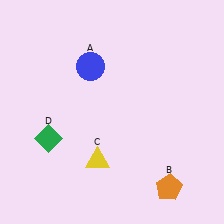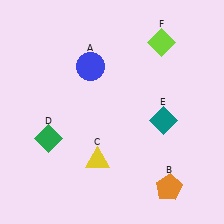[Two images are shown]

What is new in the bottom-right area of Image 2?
A teal diamond (E) was added in the bottom-right area of Image 2.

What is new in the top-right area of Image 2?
A lime diamond (F) was added in the top-right area of Image 2.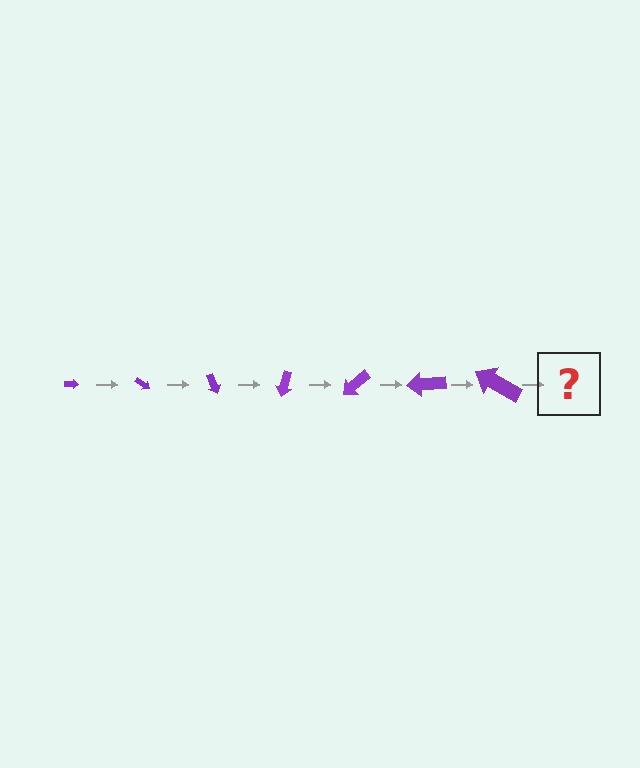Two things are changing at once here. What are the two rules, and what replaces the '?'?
The two rules are that the arrow grows larger each step and it rotates 35 degrees each step. The '?' should be an arrow, larger than the previous one and rotated 245 degrees from the start.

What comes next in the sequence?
The next element should be an arrow, larger than the previous one and rotated 245 degrees from the start.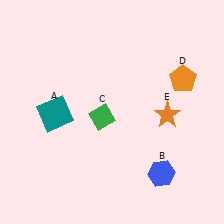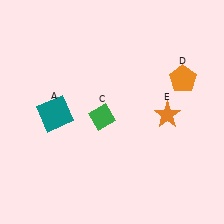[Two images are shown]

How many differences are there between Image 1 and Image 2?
There is 1 difference between the two images.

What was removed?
The blue hexagon (B) was removed in Image 2.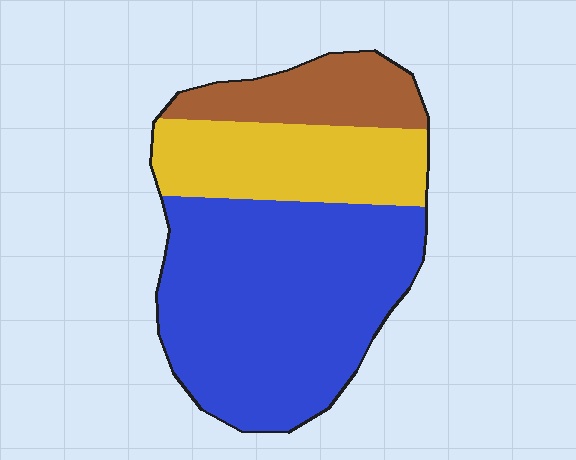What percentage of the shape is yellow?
Yellow covers about 25% of the shape.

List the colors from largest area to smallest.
From largest to smallest: blue, yellow, brown.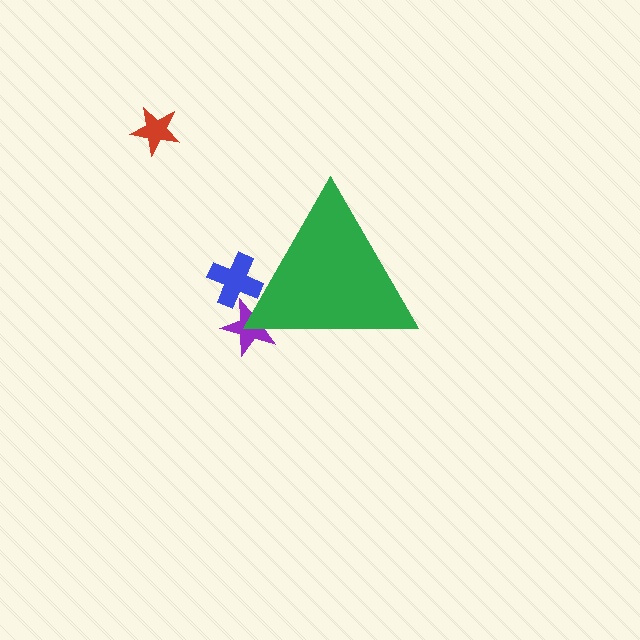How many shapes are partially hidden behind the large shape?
2 shapes are partially hidden.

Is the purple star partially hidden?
Yes, the purple star is partially hidden behind the green triangle.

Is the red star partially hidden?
No, the red star is fully visible.